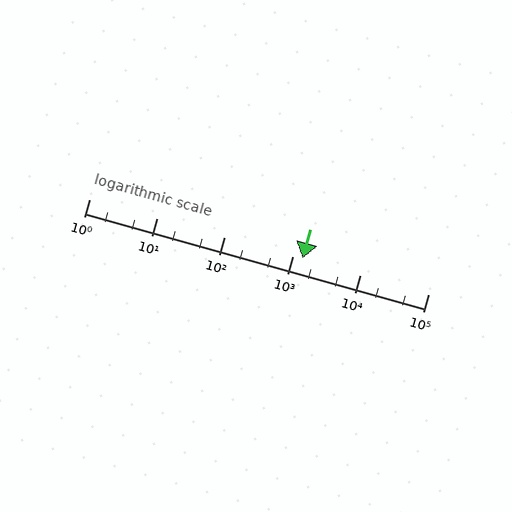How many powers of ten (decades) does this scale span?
The scale spans 5 decades, from 1 to 100000.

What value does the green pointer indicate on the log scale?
The pointer indicates approximately 1400.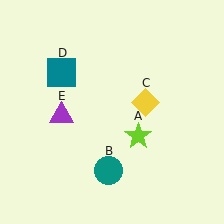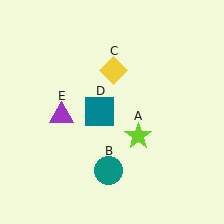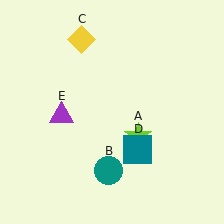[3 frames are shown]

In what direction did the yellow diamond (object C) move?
The yellow diamond (object C) moved up and to the left.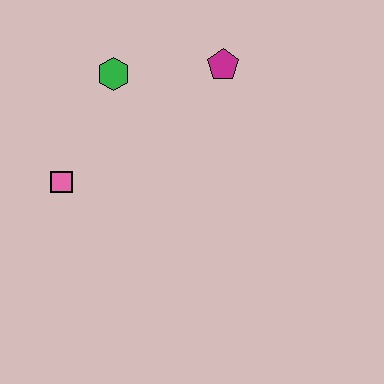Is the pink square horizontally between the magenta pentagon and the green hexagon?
No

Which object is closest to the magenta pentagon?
The green hexagon is closest to the magenta pentagon.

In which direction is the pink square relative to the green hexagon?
The pink square is below the green hexagon.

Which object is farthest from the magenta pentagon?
The pink square is farthest from the magenta pentagon.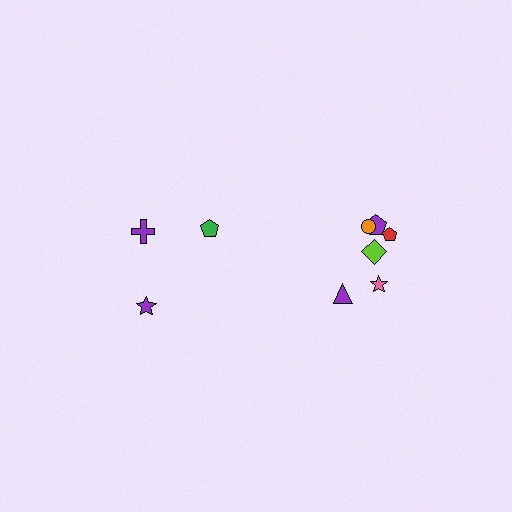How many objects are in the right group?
There are 6 objects.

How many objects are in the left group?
There are 3 objects.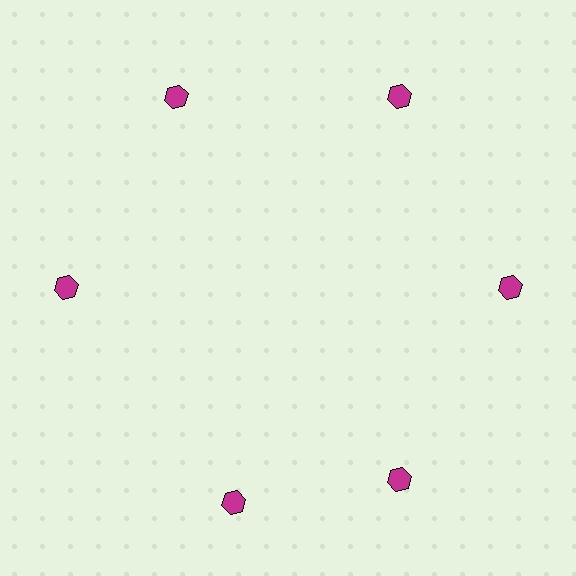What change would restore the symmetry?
The symmetry would be restored by rotating it back into even spacing with its neighbors so that all 6 hexagons sit at equal angles and equal distance from the center.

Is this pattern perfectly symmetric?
No. The 6 magenta hexagons are arranged in a ring, but one element near the 7 o'clock position is rotated out of alignment along the ring, breaking the 6-fold rotational symmetry.